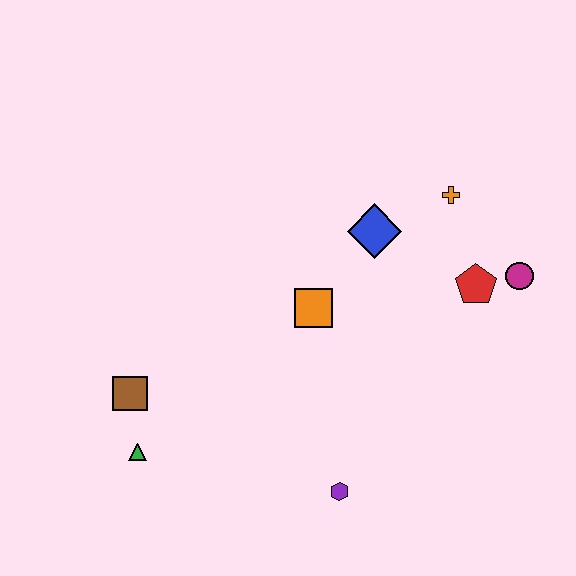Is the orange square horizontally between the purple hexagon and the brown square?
Yes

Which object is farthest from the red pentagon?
The green triangle is farthest from the red pentagon.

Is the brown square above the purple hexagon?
Yes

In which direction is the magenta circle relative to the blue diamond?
The magenta circle is to the right of the blue diamond.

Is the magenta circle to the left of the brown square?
No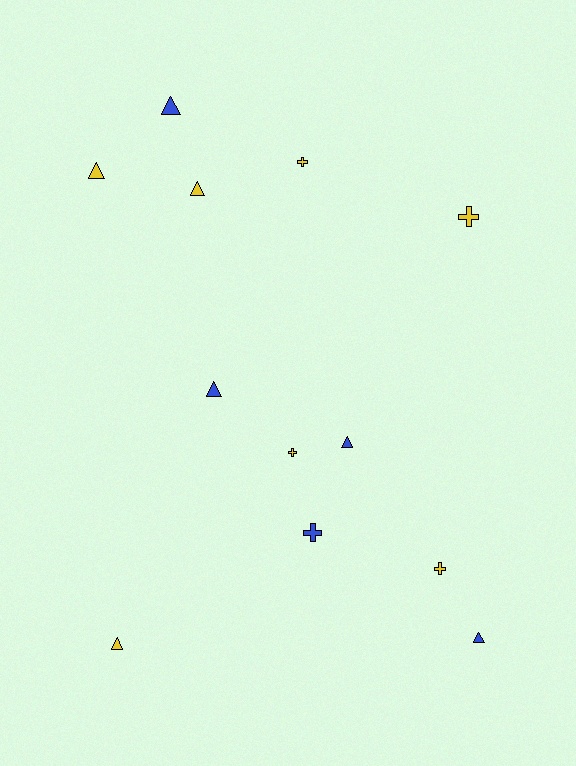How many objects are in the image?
There are 12 objects.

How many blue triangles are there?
There are 4 blue triangles.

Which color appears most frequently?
Yellow, with 7 objects.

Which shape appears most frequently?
Triangle, with 7 objects.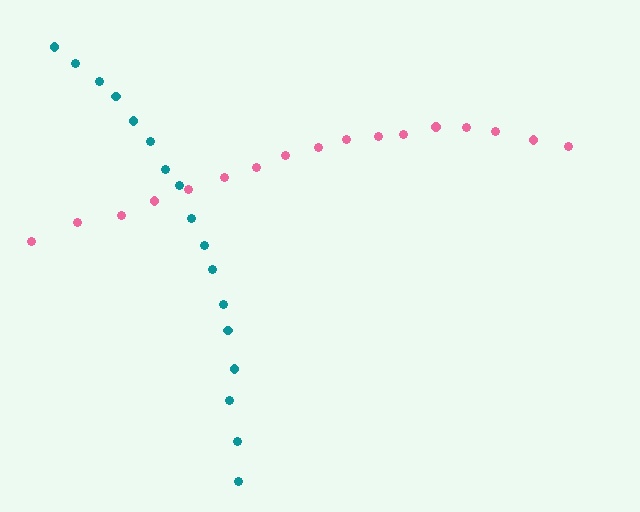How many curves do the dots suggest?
There are 2 distinct paths.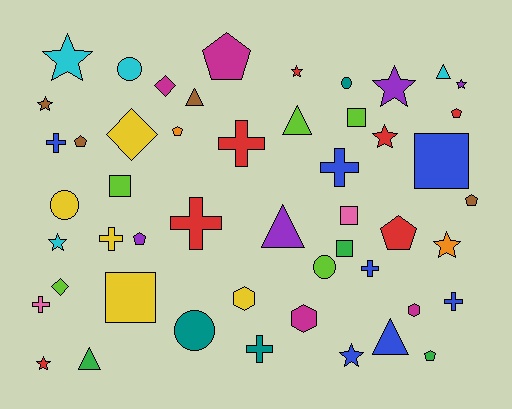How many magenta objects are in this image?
There are 4 magenta objects.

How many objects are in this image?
There are 50 objects.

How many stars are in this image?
There are 10 stars.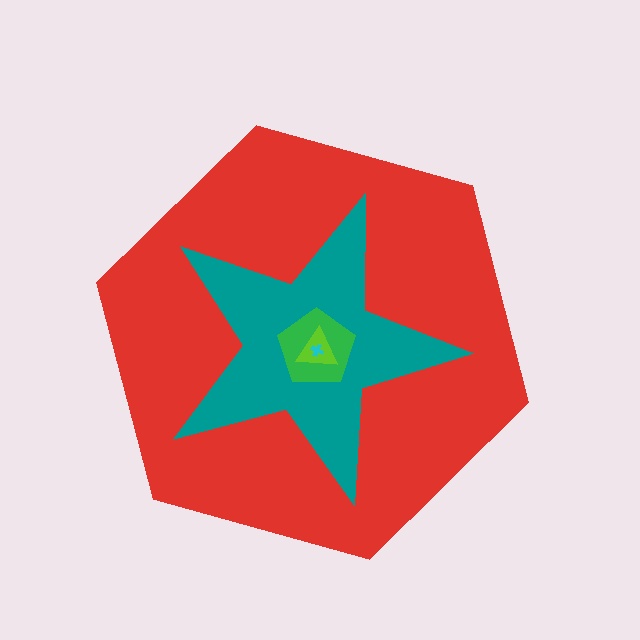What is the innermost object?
The cyan cross.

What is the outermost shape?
The red hexagon.